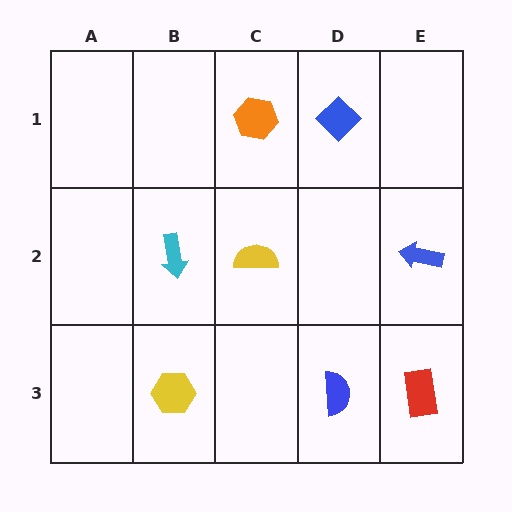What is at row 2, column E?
A blue arrow.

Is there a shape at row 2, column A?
No, that cell is empty.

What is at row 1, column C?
An orange hexagon.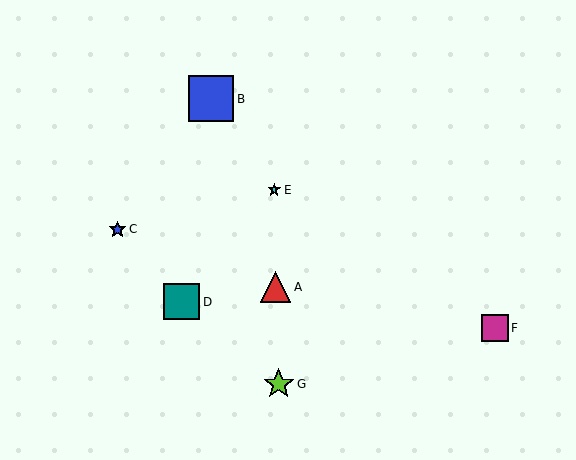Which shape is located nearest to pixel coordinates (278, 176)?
The cyan star (labeled E) at (274, 190) is nearest to that location.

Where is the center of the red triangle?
The center of the red triangle is at (275, 287).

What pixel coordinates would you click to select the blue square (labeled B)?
Click at (211, 99) to select the blue square B.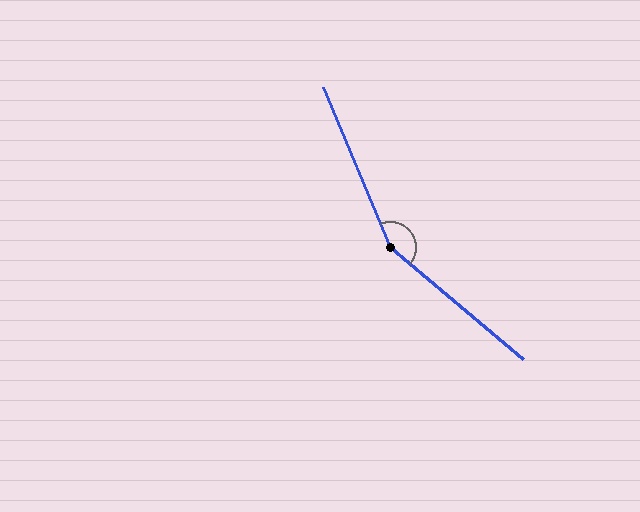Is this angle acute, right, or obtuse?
It is obtuse.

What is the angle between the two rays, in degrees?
Approximately 153 degrees.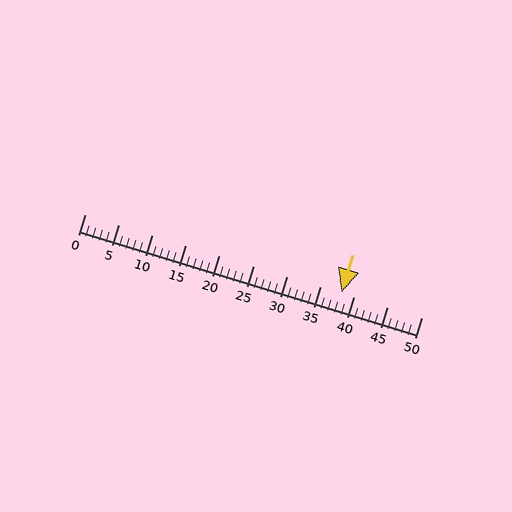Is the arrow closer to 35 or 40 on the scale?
The arrow is closer to 40.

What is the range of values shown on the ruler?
The ruler shows values from 0 to 50.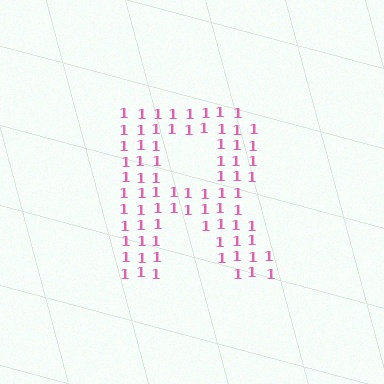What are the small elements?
The small elements are digit 1's.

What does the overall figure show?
The overall figure shows the letter R.